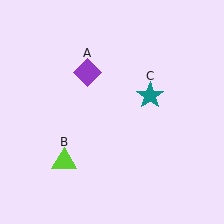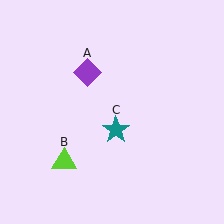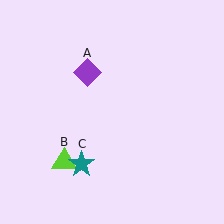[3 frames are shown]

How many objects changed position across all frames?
1 object changed position: teal star (object C).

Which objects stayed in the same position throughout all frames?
Purple diamond (object A) and lime triangle (object B) remained stationary.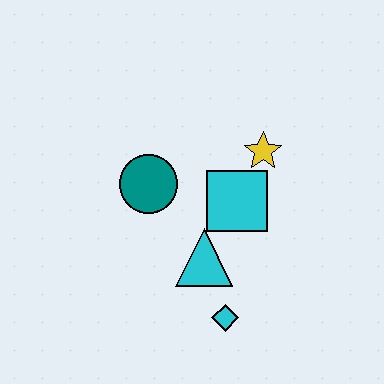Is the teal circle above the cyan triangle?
Yes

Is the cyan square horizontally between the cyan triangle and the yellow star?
Yes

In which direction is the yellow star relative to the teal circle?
The yellow star is to the right of the teal circle.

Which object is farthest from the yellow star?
The cyan diamond is farthest from the yellow star.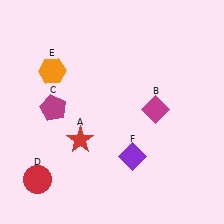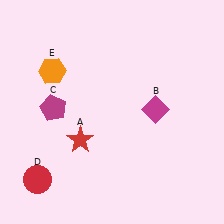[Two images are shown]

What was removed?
The purple diamond (F) was removed in Image 2.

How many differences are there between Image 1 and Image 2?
There is 1 difference between the two images.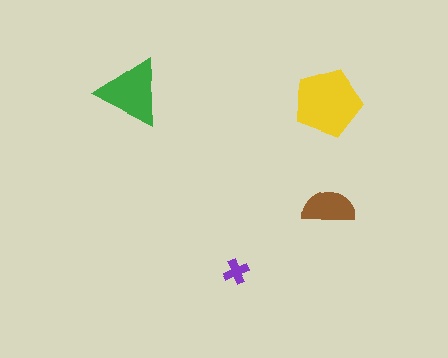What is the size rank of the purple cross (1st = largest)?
4th.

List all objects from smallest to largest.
The purple cross, the brown semicircle, the green triangle, the yellow pentagon.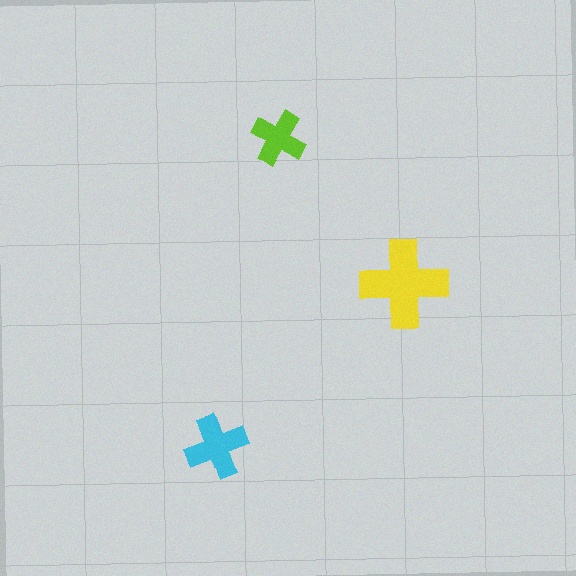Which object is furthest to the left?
The cyan cross is leftmost.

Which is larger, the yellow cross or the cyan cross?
The yellow one.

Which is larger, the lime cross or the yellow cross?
The yellow one.